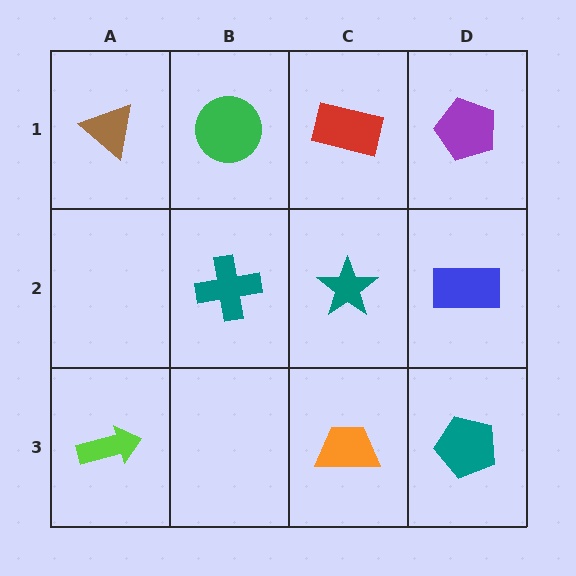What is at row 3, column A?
A lime arrow.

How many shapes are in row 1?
4 shapes.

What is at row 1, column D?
A purple pentagon.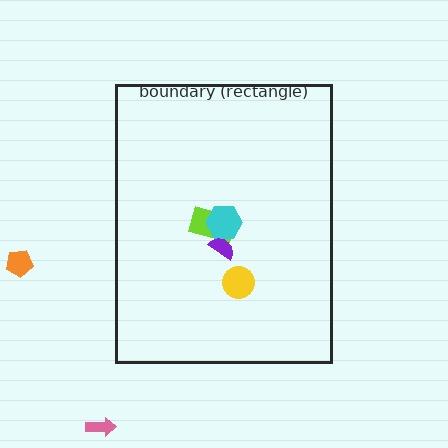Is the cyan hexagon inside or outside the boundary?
Inside.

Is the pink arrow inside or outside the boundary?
Outside.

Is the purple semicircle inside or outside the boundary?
Inside.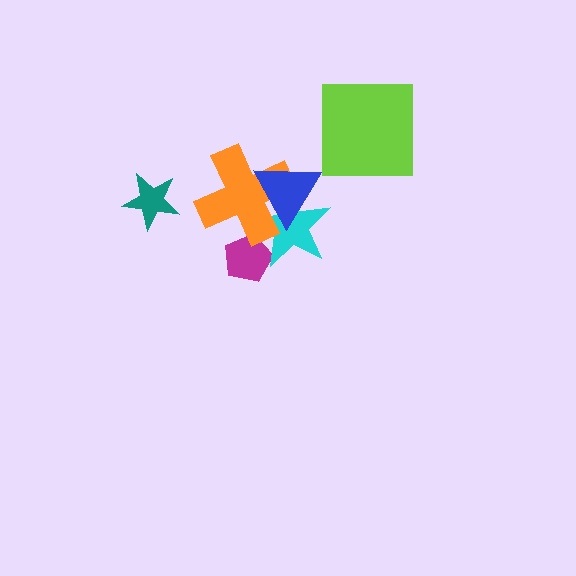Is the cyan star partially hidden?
Yes, it is partially covered by another shape.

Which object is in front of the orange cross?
The blue triangle is in front of the orange cross.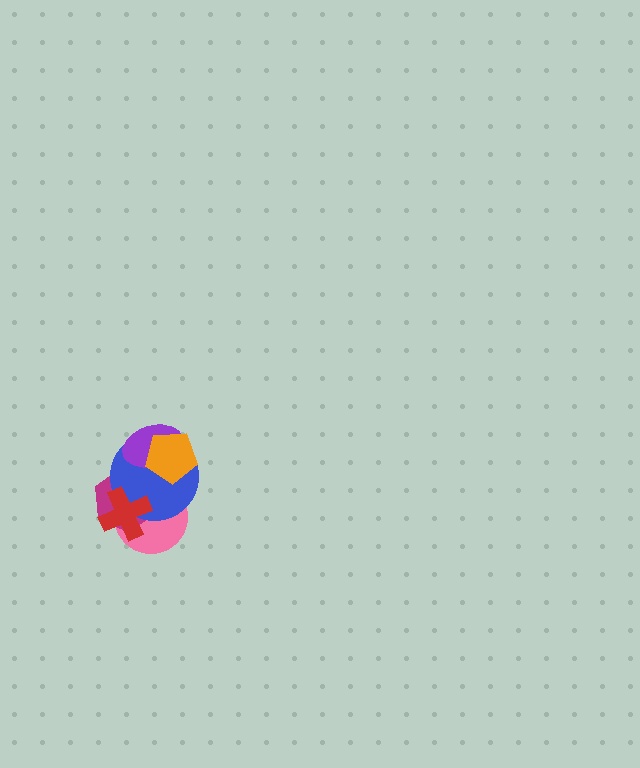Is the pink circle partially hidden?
Yes, it is partially covered by another shape.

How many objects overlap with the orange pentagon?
2 objects overlap with the orange pentagon.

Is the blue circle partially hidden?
Yes, it is partially covered by another shape.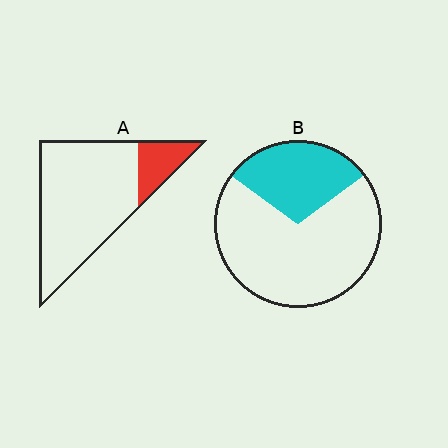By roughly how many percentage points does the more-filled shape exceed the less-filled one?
By roughly 15 percentage points (B over A).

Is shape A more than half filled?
No.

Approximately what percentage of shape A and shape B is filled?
A is approximately 15% and B is approximately 30%.